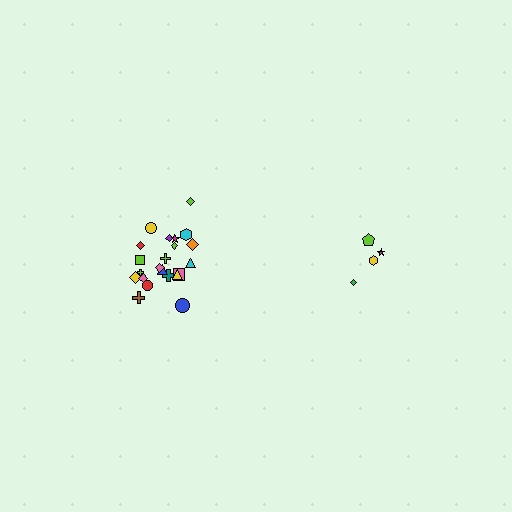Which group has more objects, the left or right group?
The left group.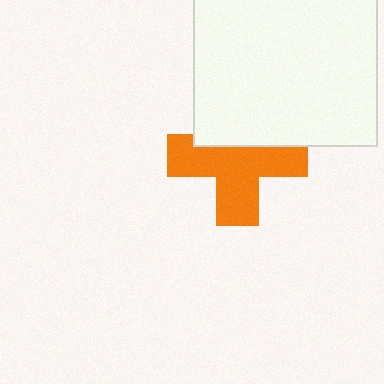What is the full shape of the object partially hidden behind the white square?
The partially hidden object is an orange cross.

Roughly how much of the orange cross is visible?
About half of it is visible (roughly 64%).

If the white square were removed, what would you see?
You would see the complete orange cross.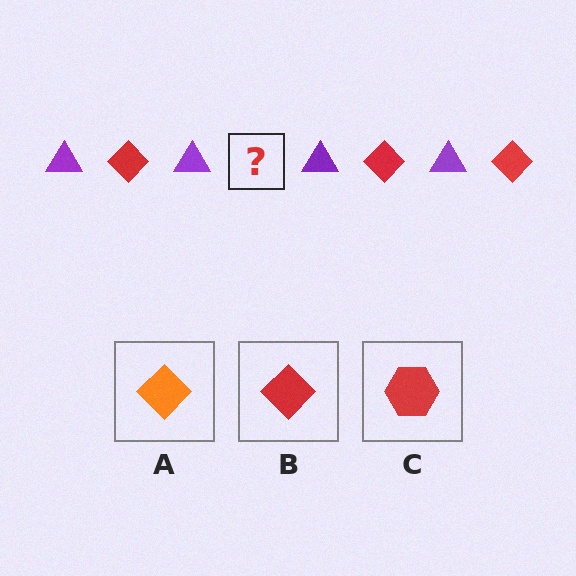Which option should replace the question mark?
Option B.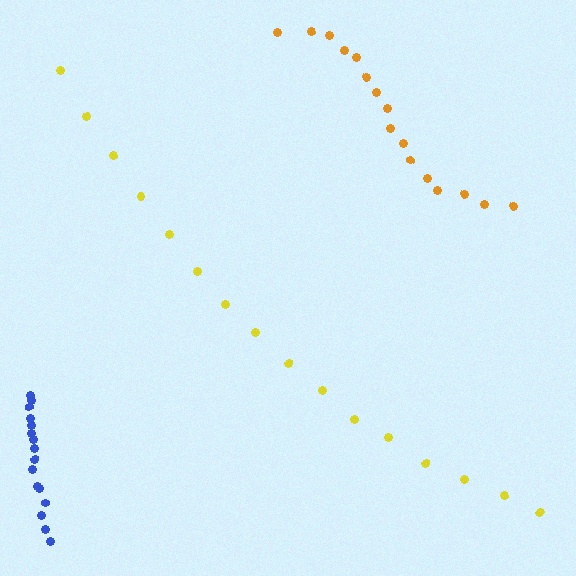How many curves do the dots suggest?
There are 3 distinct paths.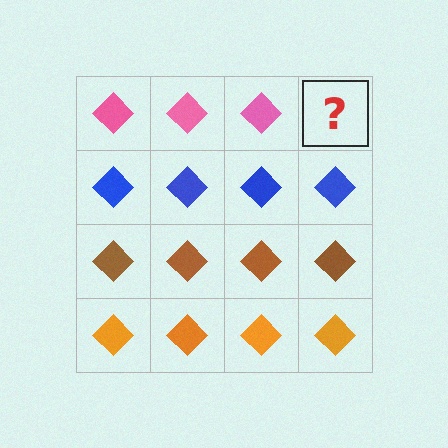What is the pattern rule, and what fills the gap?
The rule is that each row has a consistent color. The gap should be filled with a pink diamond.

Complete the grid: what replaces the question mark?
The question mark should be replaced with a pink diamond.